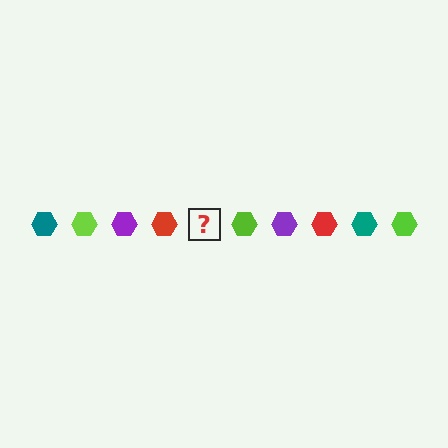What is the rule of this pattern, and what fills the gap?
The rule is that the pattern cycles through teal, lime, purple, red hexagons. The gap should be filled with a teal hexagon.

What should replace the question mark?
The question mark should be replaced with a teal hexagon.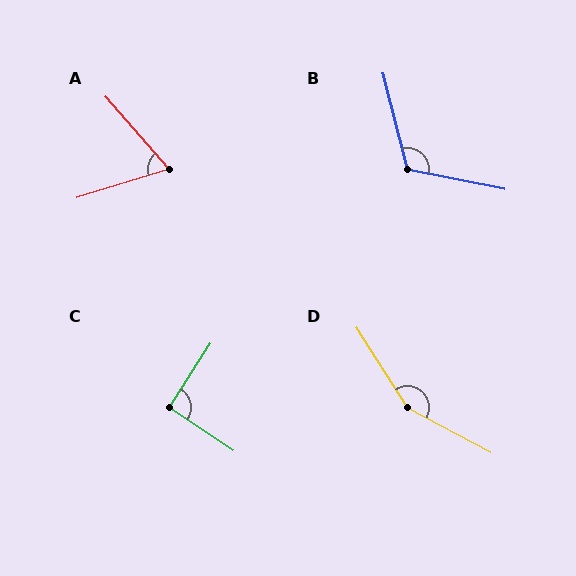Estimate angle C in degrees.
Approximately 91 degrees.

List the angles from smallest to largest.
A (66°), C (91°), B (116°), D (151°).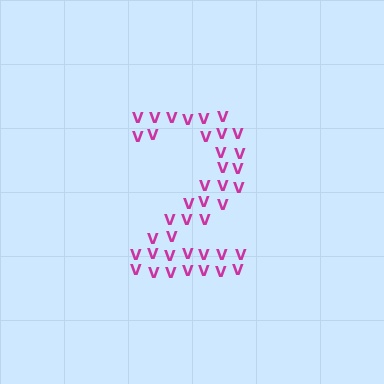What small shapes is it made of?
It is made of small letter V's.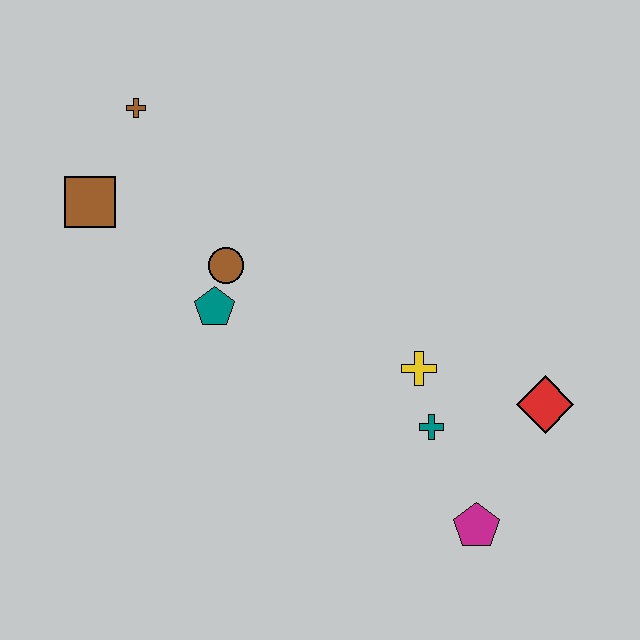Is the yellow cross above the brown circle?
No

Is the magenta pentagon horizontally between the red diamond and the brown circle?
Yes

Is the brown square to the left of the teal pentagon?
Yes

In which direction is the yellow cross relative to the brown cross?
The yellow cross is to the right of the brown cross.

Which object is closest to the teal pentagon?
The brown circle is closest to the teal pentagon.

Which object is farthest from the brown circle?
The magenta pentagon is farthest from the brown circle.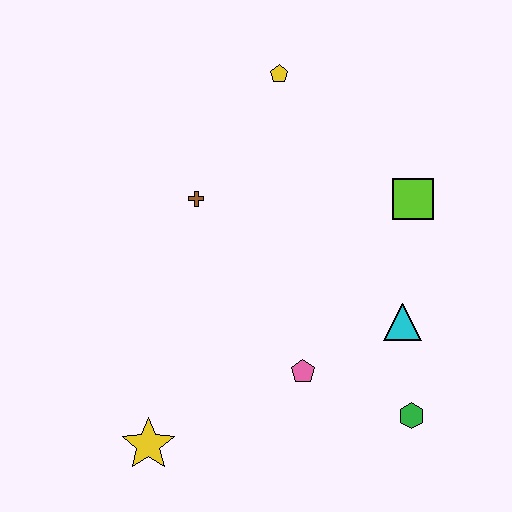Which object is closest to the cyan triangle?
The green hexagon is closest to the cyan triangle.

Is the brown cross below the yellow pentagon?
Yes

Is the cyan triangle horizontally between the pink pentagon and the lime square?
Yes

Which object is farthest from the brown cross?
The green hexagon is farthest from the brown cross.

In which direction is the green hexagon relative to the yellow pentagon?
The green hexagon is below the yellow pentagon.